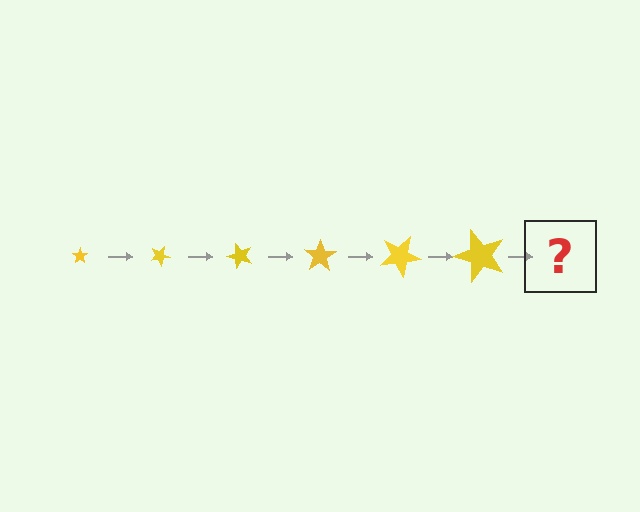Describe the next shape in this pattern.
It should be a star, larger than the previous one and rotated 150 degrees from the start.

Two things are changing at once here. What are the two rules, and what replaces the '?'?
The two rules are that the star grows larger each step and it rotates 25 degrees each step. The '?' should be a star, larger than the previous one and rotated 150 degrees from the start.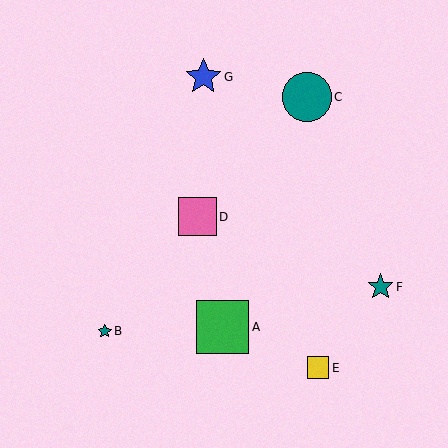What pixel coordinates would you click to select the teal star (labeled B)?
Click at (105, 331) to select the teal star B.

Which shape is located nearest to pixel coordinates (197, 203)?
The pink square (labeled D) at (198, 217) is nearest to that location.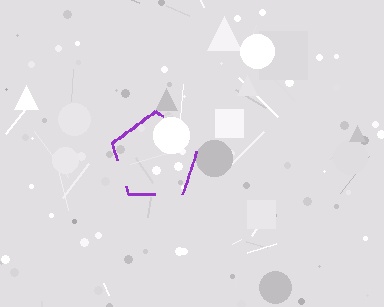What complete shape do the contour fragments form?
The contour fragments form a pentagon.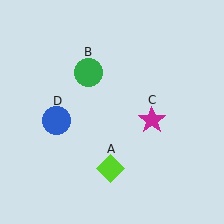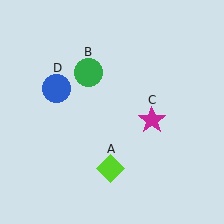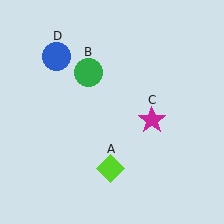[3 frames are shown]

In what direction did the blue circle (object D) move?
The blue circle (object D) moved up.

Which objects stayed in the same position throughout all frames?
Lime diamond (object A) and green circle (object B) and magenta star (object C) remained stationary.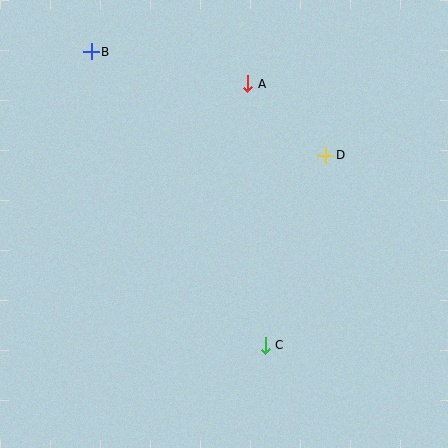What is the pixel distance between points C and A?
The distance between C and A is 262 pixels.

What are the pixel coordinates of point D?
Point D is at (326, 155).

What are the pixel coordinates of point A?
Point A is at (248, 84).